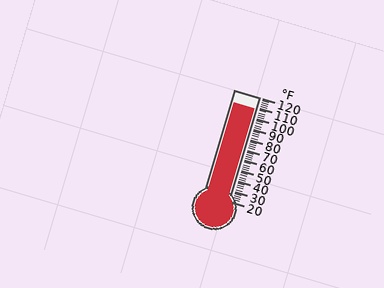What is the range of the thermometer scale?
The thermometer scale ranges from 20°F to 120°F.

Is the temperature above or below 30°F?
The temperature is above 30°F.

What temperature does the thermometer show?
The thermometer shows approximately 108°F.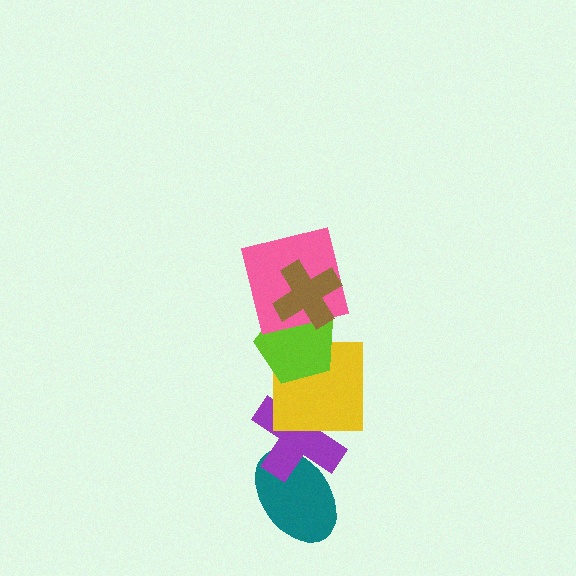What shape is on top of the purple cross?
The yellow square is on top of the purple cross.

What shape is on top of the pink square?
The brown cross is on top of the pink square.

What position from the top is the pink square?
The pink square is 2nd from the top.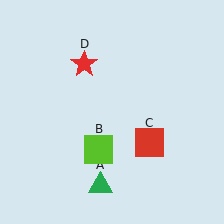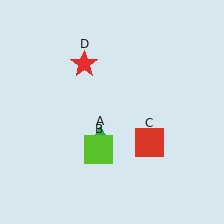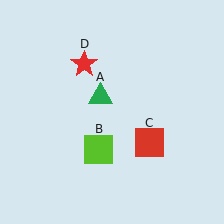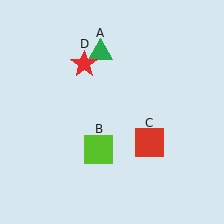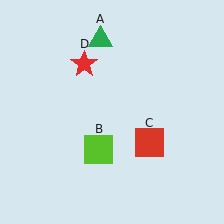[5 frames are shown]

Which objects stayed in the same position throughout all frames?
Lime square (object B) and red square (object C) and red star (object D) remained stationary.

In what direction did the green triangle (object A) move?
The green triangle (object A) moved up.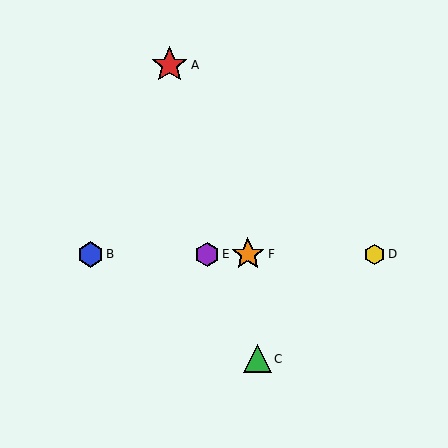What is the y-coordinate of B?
Object B is at y≈254.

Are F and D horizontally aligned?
Yes, both are at y≈254.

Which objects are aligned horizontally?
Objects B, D, E, F are aligned horizontally.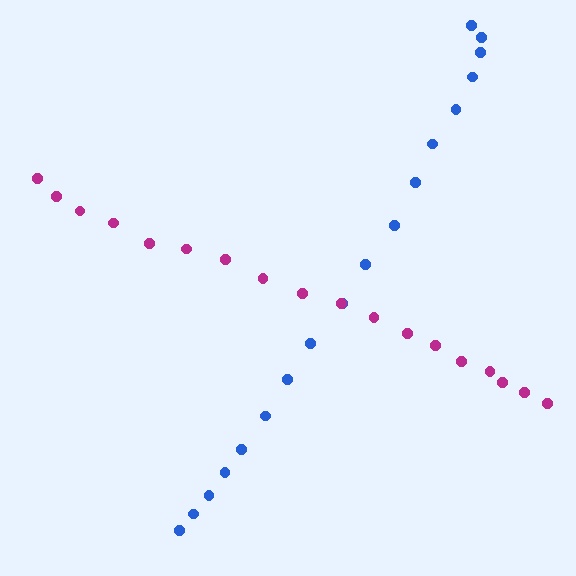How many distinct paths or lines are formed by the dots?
There are 2 distinct paths.